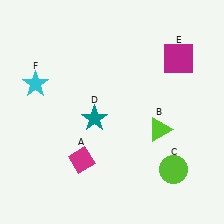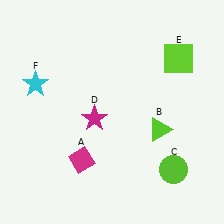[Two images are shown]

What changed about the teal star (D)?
In Image 1, D is teal. In Image 2, it changed to magenta.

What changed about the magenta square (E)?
In Image 1, E is magenta. In Image 2, it changed to lime.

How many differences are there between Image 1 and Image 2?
There are 2 differences between the two images.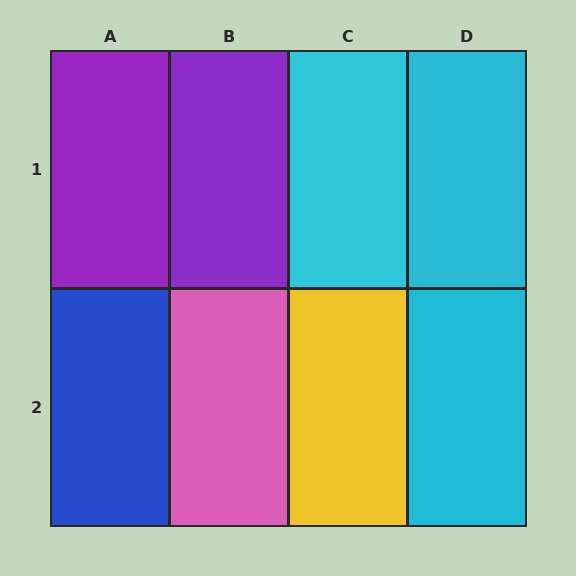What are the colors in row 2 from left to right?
Blue, pink, yellow, cyan.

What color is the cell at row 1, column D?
Cyan.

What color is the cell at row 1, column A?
Purple.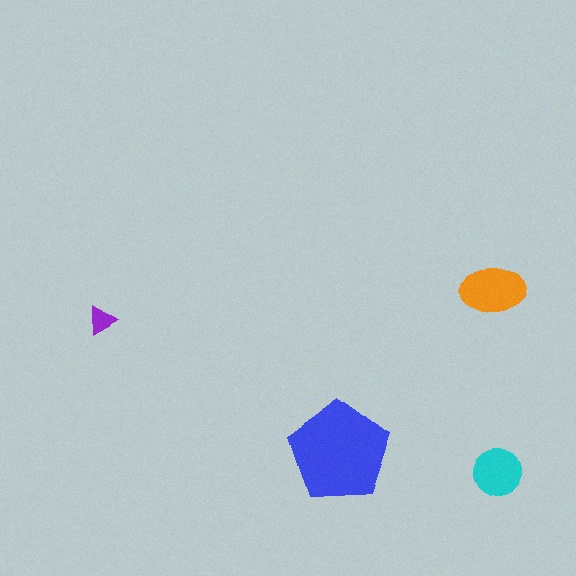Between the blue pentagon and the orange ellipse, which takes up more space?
The blue pentagon.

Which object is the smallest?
The purple triangle.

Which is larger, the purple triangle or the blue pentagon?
The blue pentagon.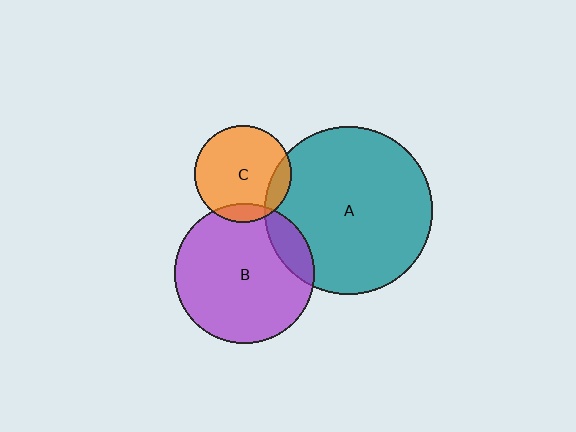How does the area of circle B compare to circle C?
Approximately 2.1 times.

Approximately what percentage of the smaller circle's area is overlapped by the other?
Approximately 15%.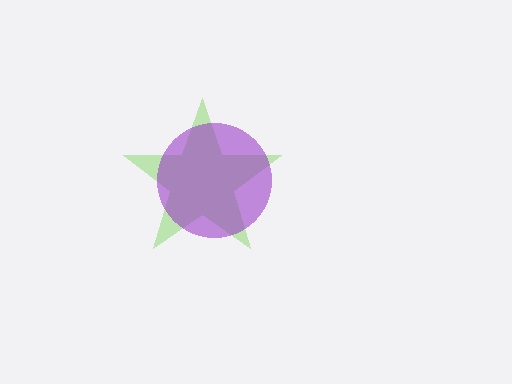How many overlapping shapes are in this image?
There are 2 overlapping shapes in the image.